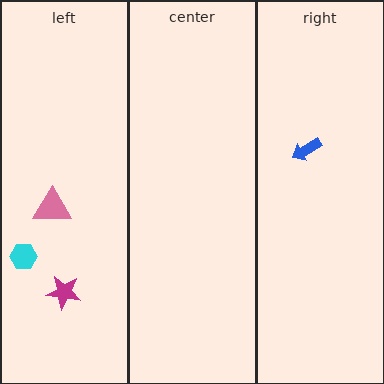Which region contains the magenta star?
The left region.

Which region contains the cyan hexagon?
The left region.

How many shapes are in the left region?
3.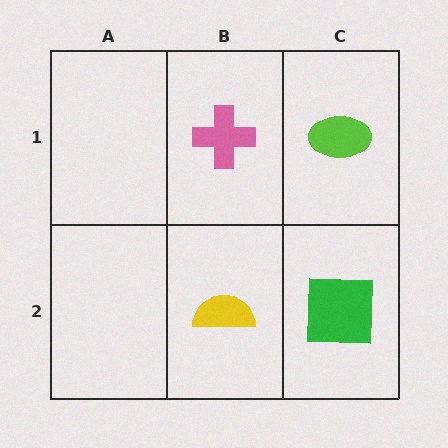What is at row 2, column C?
A green square.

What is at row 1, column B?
A pink cross.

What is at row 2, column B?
A yellow semicircle.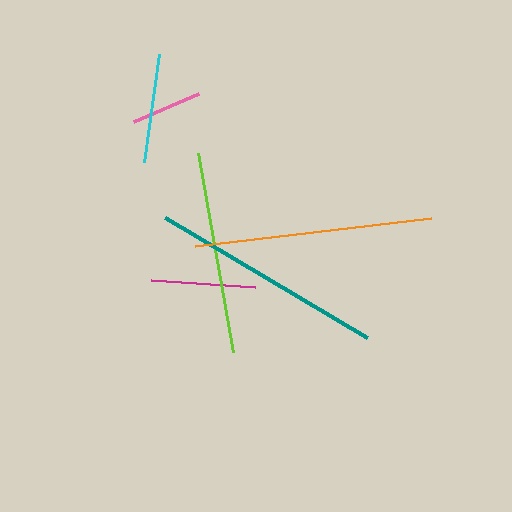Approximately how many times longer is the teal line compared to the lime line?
The teal line is approximately 1.2 times the length of the lime line.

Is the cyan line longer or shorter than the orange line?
The orange line is longer than the cyan line.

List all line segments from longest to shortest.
From longest to shortest: orange, teal, lime, cyan, magenta, pink.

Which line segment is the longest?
The orange line is the longest at approximately 238 pixels.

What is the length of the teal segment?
The teal segment is approximately 235 pixels long.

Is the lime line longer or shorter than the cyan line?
The lime line is longer than the cyan line.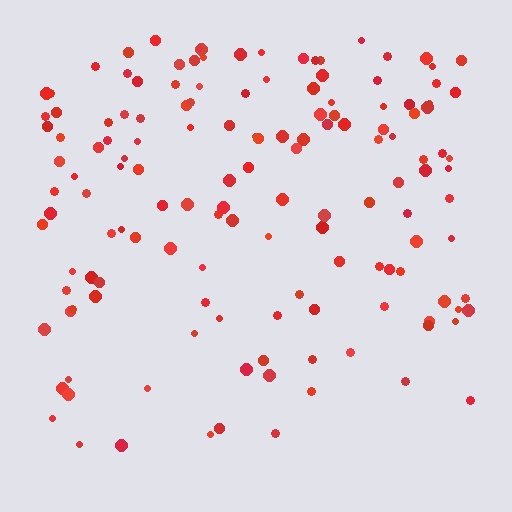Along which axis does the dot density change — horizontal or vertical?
Vertical.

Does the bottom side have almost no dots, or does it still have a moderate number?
Still a moderate number, just noticeably fewer than the top.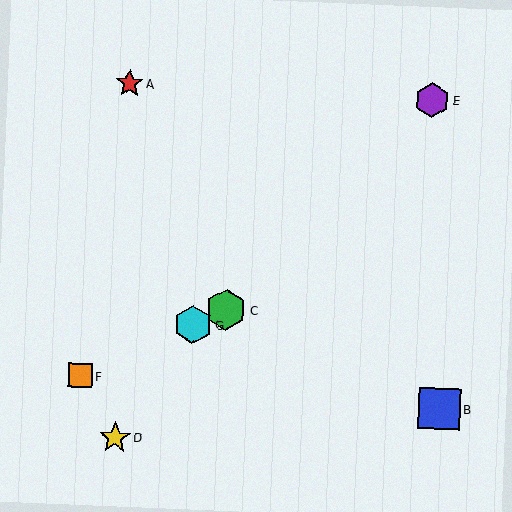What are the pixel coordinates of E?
Object E is at (432, 100).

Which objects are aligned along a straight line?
Objects C, F, G are aligned along a straight line.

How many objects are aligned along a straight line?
3 objects (C, F, G) are aligned along a straight line.